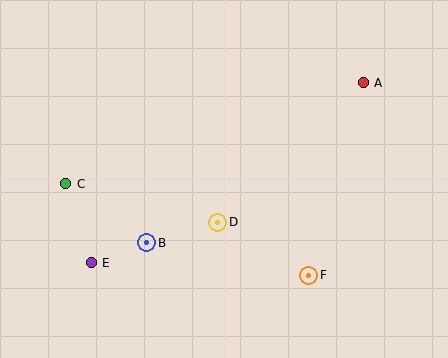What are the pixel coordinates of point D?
Point D is at (217, 222).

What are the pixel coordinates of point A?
Point A is at (363, 83).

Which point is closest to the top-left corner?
Point C is closest to the top-left corner.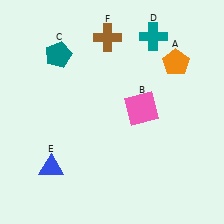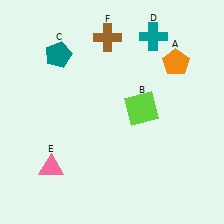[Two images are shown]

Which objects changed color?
B changed from pink to lime. E changed from blue to pink.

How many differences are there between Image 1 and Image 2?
There are 2 differences between the two images.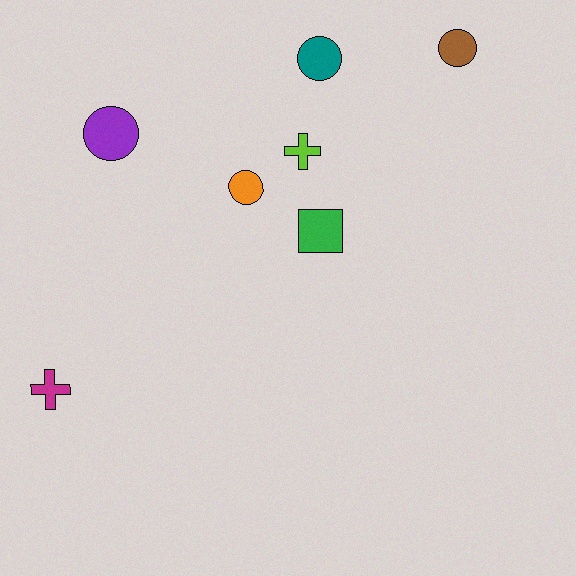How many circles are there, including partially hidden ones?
There are 4 circles.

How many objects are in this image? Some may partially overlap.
There are 7 objects.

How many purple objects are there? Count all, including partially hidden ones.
There is 1 purple object.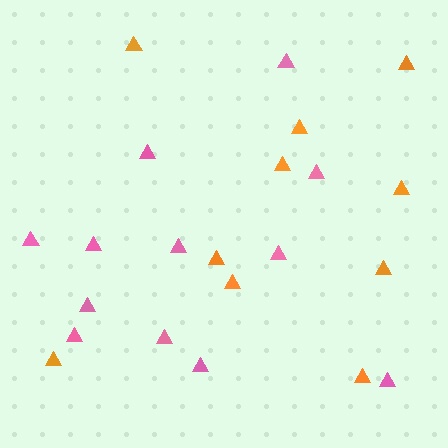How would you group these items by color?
There are 2 groups: one group of orange triangles (10) and one group of pink triangles (12).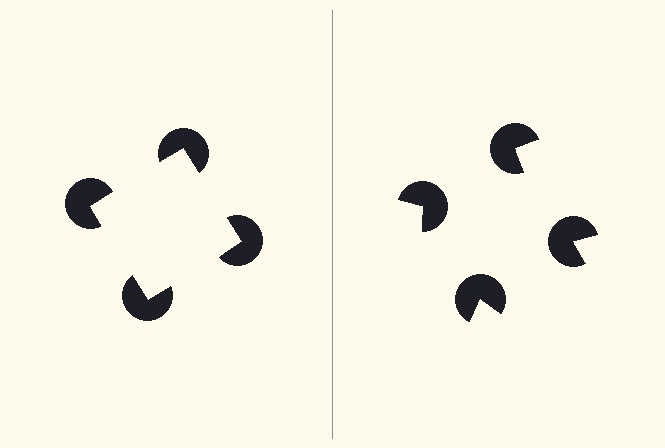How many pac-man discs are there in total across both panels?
8 — 4 on each side.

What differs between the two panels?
The pac-man discs are positioned identically on both sides; only the wedge orientations differ. On the left they align to a square; on the right they are misaligned.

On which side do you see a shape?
An illusory square appears on the left side. On the right side the wedge cuts are rotated, so no coherent shape forms.